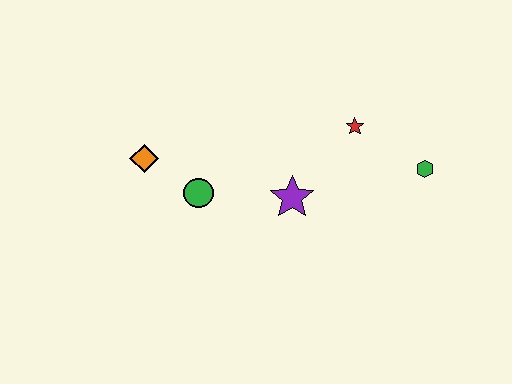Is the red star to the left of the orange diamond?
No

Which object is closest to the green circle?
The orange diamond is closest to the green circle.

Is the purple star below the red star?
Yes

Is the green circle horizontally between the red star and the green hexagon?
No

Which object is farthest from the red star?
The orange diamond is farthest from the red star.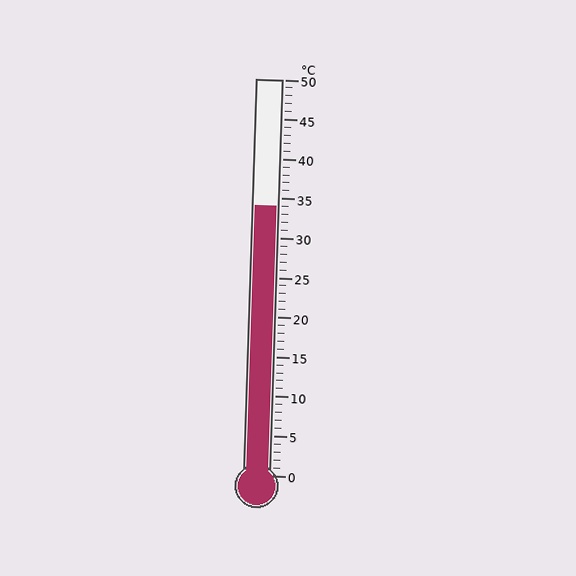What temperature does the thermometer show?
The thermometer shows approximately 34°C.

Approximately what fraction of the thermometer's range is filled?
The thermometer is filled to approximately 70% of its range.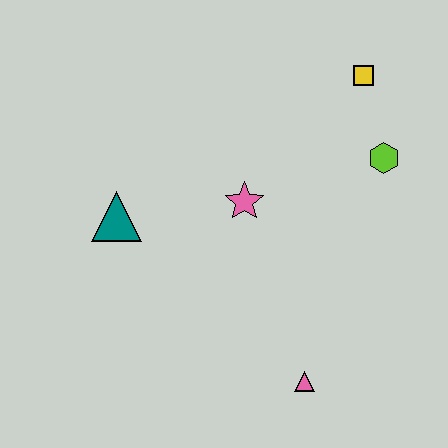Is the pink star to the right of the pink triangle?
No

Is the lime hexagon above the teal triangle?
Yes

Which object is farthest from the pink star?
The pink triangle is farthest from the pink star.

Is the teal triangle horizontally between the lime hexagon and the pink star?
No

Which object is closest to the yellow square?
The lime hexagon is closest to the yellow square.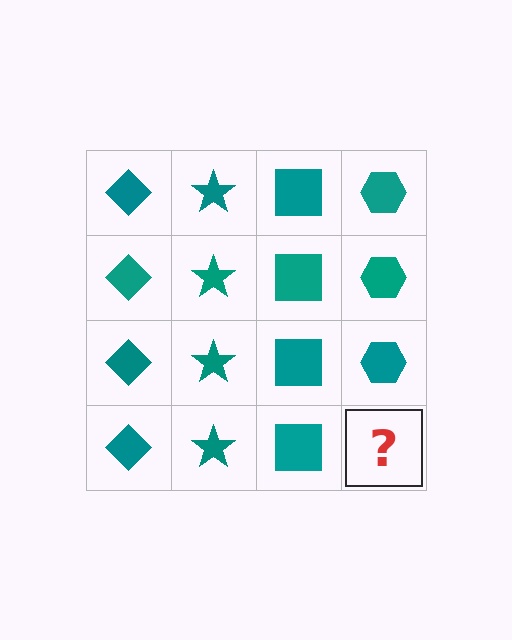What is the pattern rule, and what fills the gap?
The rule is that each column has a consistent shape. The gap should be filled with a teal hexagon.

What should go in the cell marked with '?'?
The missing cell should contain a teal hexagon.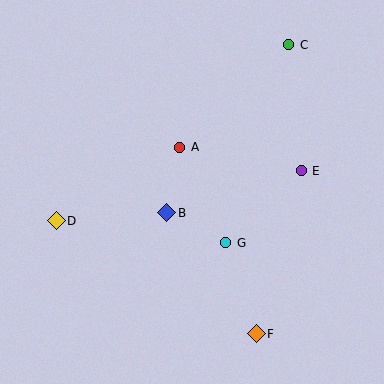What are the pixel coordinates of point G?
Point G is at (226, 243).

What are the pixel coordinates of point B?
Point B is at (167, 213).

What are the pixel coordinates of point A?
Point A is at (180, 147).